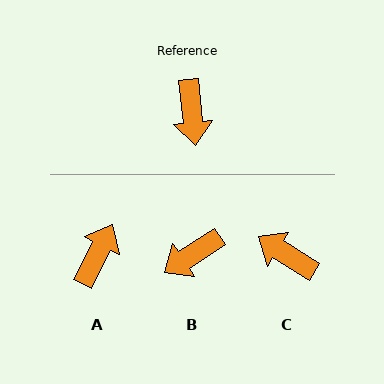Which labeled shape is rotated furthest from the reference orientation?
A, about 147 degrees away.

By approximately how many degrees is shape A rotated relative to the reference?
Approximately 147 degrees counter-clockwise.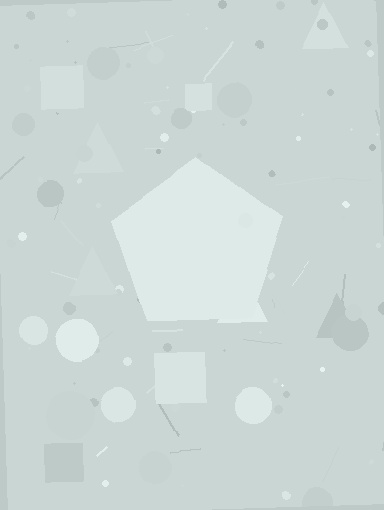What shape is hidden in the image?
A pentagon is hidden in the image.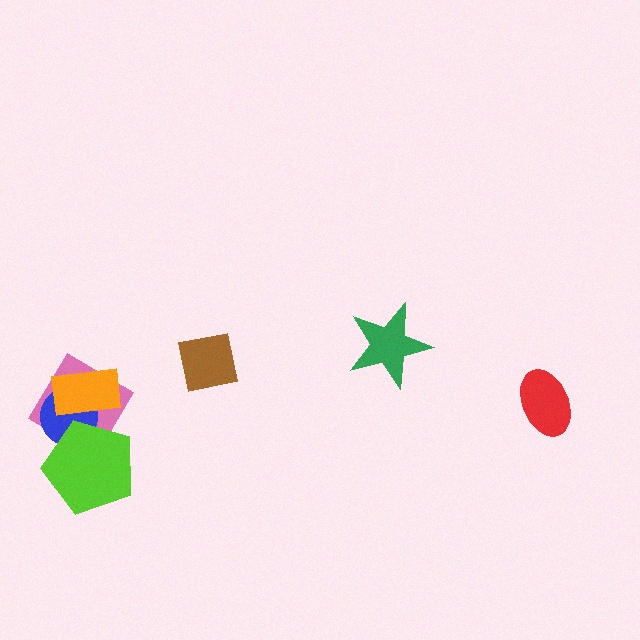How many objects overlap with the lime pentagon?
2 objects overlap with the lime pentagon.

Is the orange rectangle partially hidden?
No, no other shape covers it.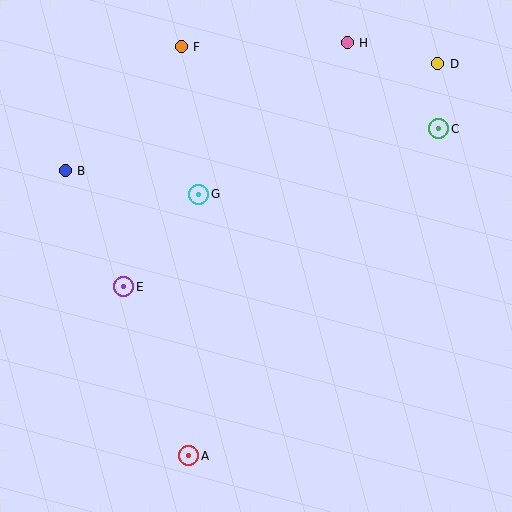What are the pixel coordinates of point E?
Point E is at (124, 287).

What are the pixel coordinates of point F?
Point F is at (181, 47).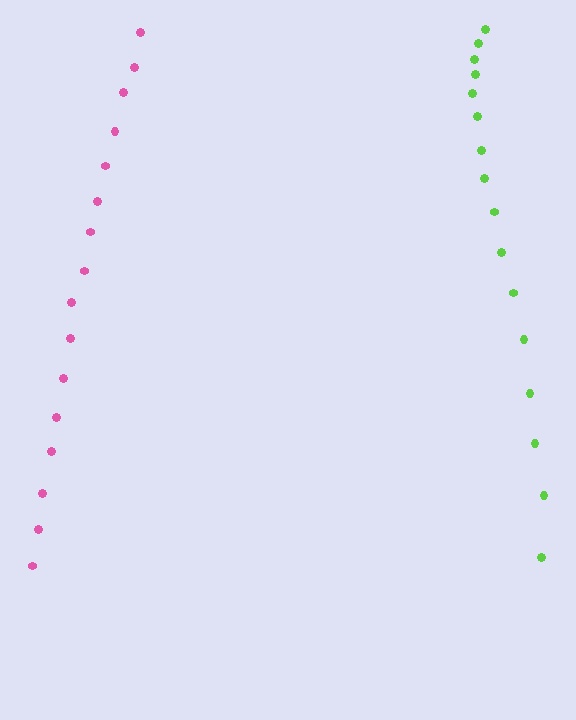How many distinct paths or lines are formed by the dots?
There are 2 distinct paths.